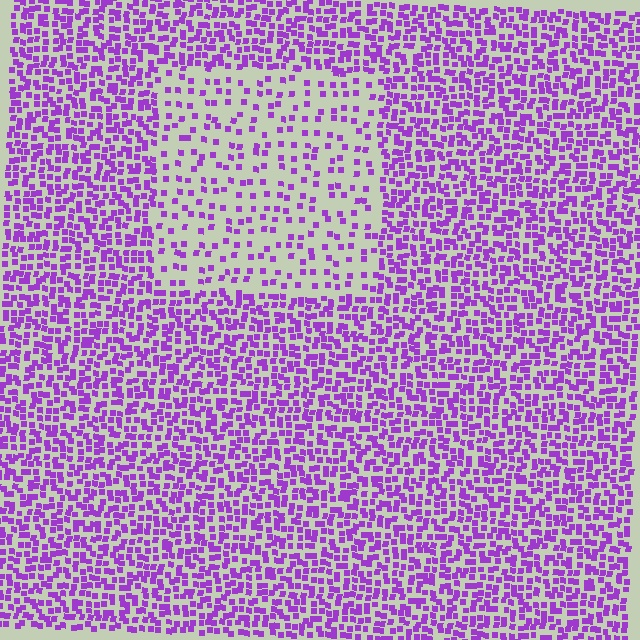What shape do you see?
I see a rectangle.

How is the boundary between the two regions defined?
The boundary is defined by a change in element density (approximately 2.5x ratio). All elements are the same color, size, and shape.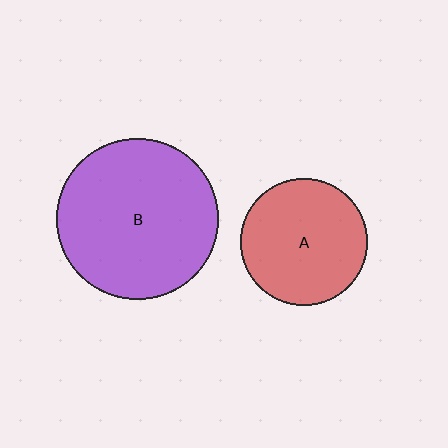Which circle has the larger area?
Circle B (purple).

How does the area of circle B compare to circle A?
Approximately 1.6 times.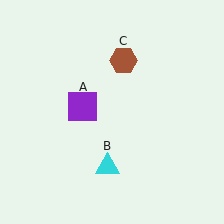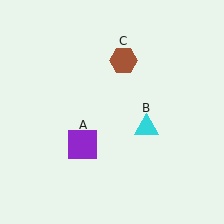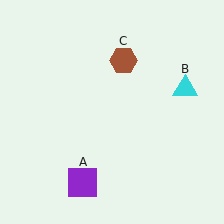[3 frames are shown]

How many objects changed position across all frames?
2 objects changed position: purple square (object A), cyan triangle (object B).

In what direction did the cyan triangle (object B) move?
The cyan triangle (object B) moved up and to the right.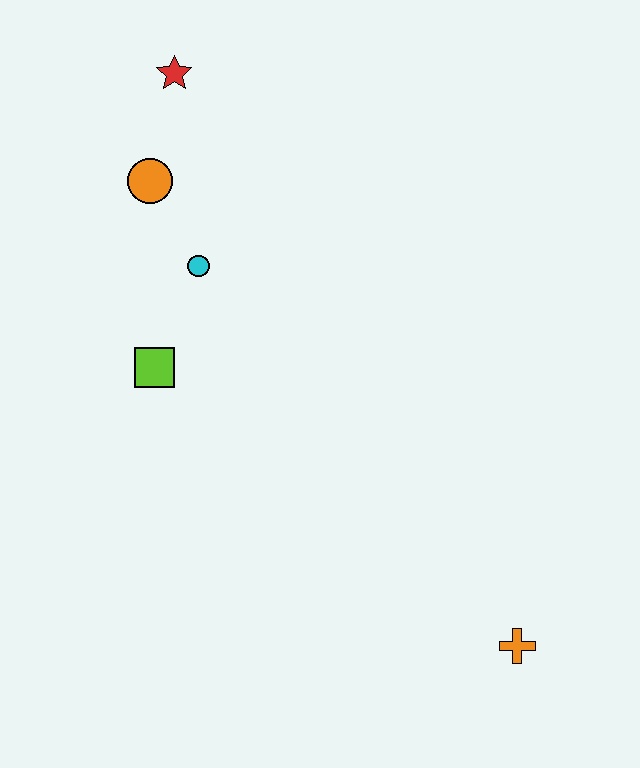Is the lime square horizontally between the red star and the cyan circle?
No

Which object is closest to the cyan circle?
The orange circle is closest to the cyan circle.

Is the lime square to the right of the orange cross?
No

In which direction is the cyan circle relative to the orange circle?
The cyan circle is below the orange circle.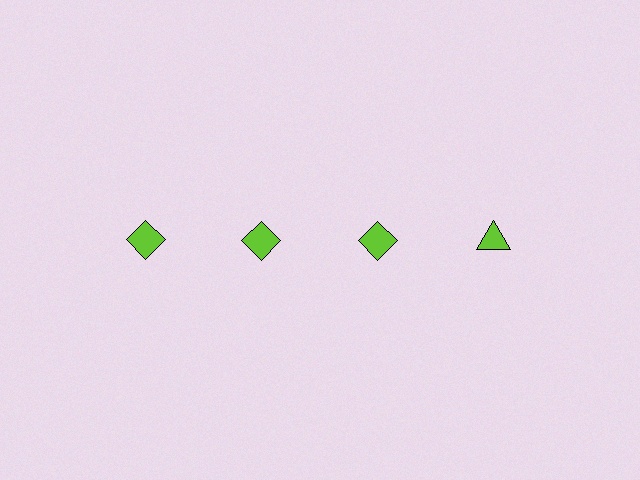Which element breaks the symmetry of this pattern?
The lime triangle in the top row, second from right column breaks the symmetry. All other shapes are lime diamonds.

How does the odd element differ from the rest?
It has a different shape: triangle instead of diamond.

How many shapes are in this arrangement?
There are 4 shapes arranged in a grid pattern.